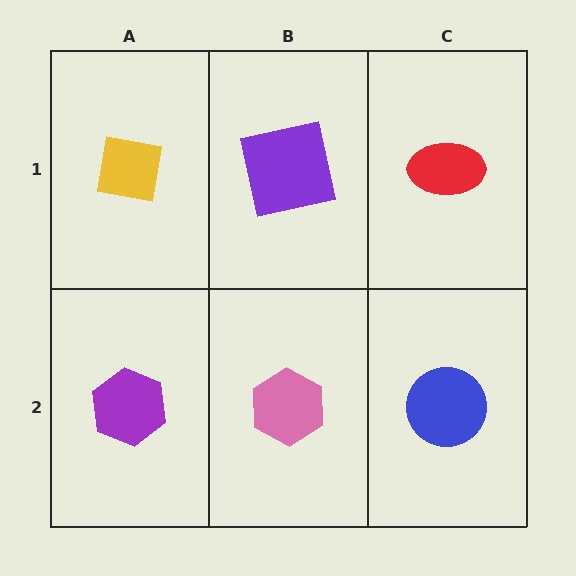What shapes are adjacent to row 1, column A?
A purple hexagon (row 2, column A), a purple square (row 1, column B).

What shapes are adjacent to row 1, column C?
A blue circle (row 2, column C), a purple square (row 1, column B).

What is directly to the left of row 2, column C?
A pink hexagon.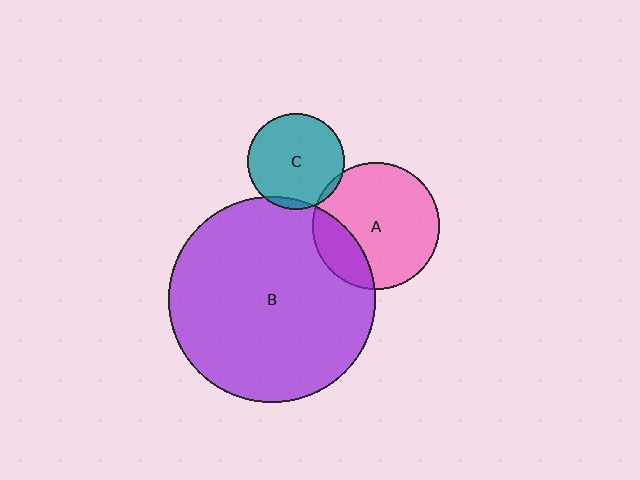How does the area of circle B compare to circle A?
Approximately 2.7 times.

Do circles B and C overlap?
Yes.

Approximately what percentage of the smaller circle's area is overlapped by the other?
Approximately 5%.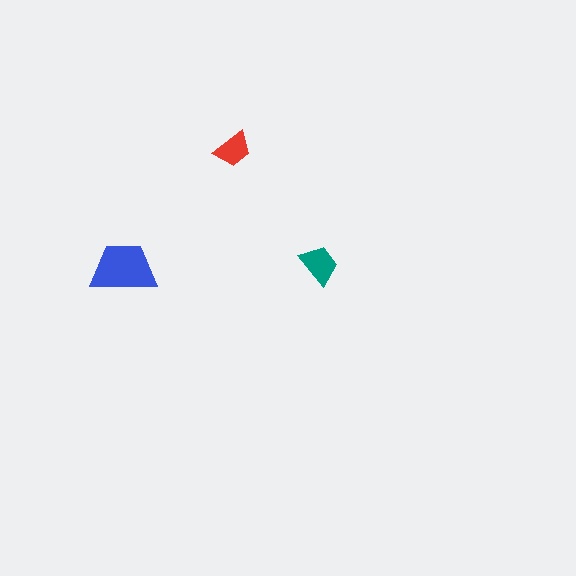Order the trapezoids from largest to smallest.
the blue one, the teal one, the red one.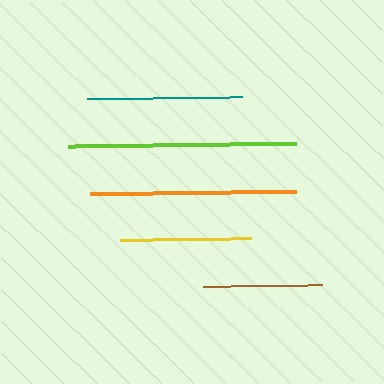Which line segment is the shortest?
The brown line is the shortest at approximately 119 pixels.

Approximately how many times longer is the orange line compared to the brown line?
The orange line is approximately 1.7 times the length of the brown line.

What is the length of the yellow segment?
The yellow segment is approximately 131 pixels long.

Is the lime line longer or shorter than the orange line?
The lime line is longer than the orange line.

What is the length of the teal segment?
The teal segment is approximately 155 pixels long.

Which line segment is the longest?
The lime line is the longest at approximately 228 pixels.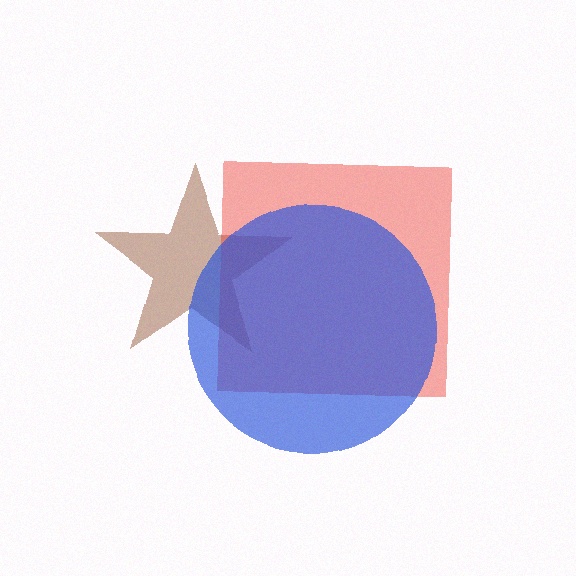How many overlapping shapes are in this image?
There are 3 overlapping shapes in the image.